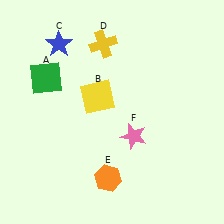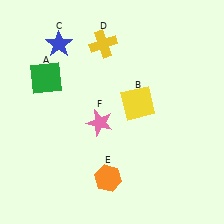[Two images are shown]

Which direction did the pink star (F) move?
The pink star (F) moved left.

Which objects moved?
The objects that moved are: the yellow square (B), the pink star (F).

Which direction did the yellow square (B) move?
The yellow square (B) moved right.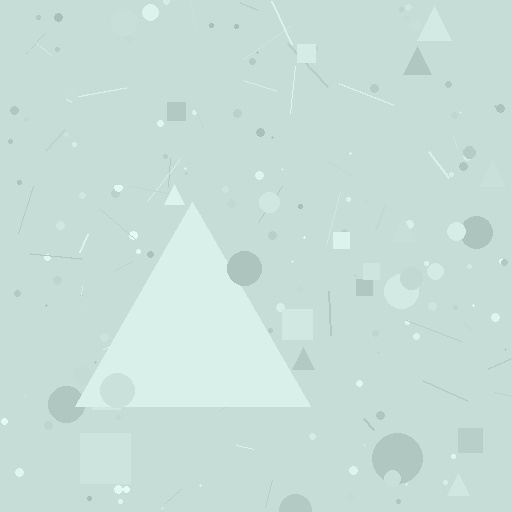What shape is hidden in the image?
A triangle is hidden in the image.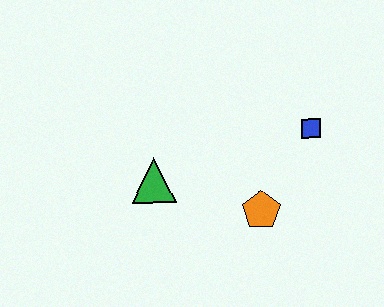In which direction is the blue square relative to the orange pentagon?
The blue square is above the orange pentagon.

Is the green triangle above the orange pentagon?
Yes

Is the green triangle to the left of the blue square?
Yes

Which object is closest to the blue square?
The orange pentagon is closest to the blue square.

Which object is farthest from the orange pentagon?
The green triangle is farthest from the orange pentagon.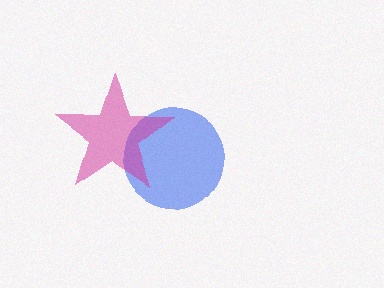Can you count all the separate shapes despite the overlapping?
Yes, there are 2 separate shapes.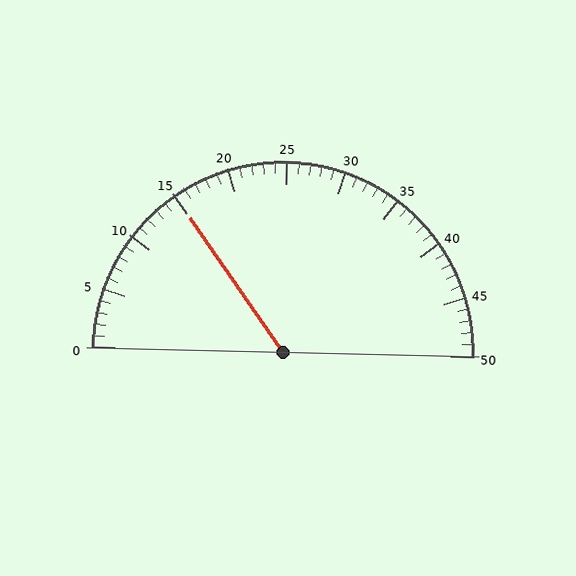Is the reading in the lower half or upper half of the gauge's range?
The reading is in the lower half of the range (0 to 50).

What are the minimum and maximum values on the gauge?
The gauge ranges from 0 to 50.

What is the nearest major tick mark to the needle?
The nearest major tick mark is 15.